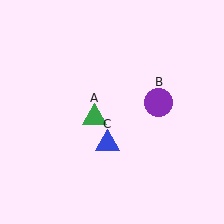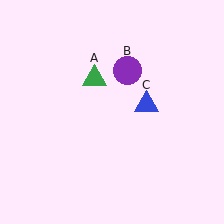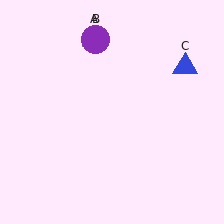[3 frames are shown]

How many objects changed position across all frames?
3 objects changed position: green triangle (object A), purple circle (object B), blue triangle (object C).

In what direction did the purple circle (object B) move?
The purple circle (object B) moved up and to the left.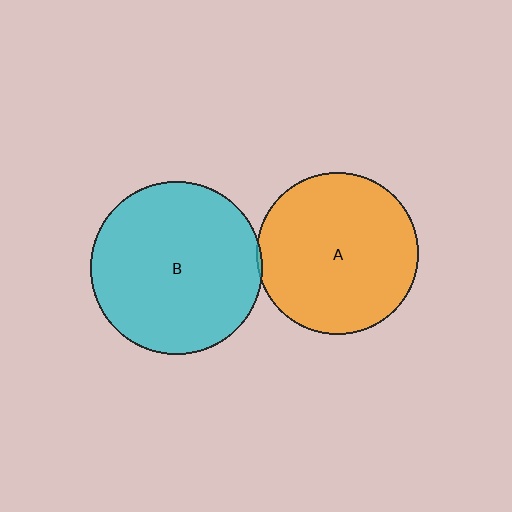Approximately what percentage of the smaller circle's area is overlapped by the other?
Approximately 5%.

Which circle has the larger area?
Circle B (cyan).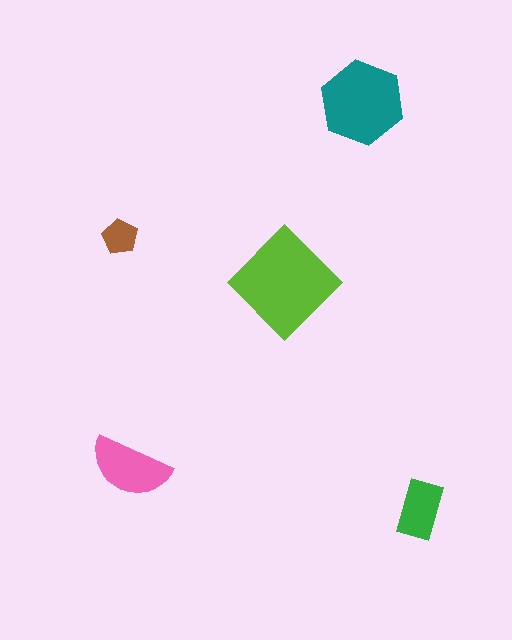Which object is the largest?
The lime diamond.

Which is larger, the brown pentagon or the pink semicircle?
The pink semicircle.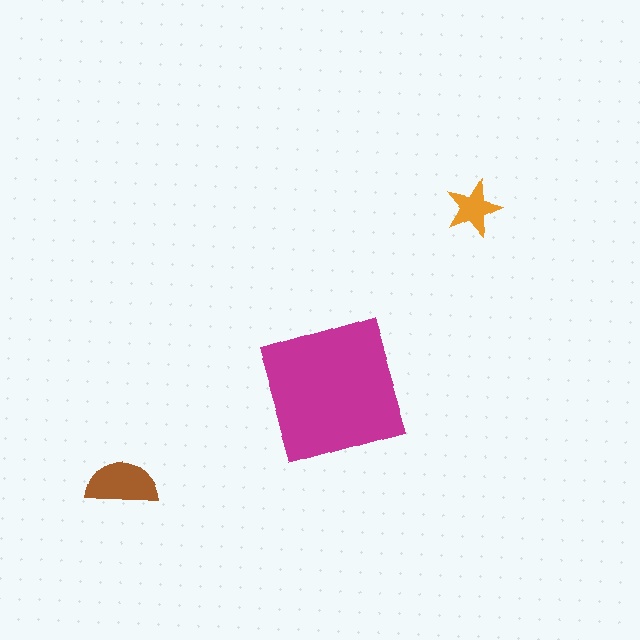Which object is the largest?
The magenta square.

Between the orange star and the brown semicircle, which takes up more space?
The brown semicircle.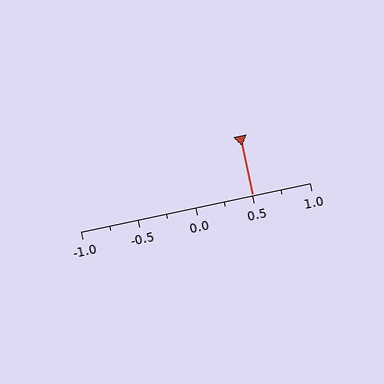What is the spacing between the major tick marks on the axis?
The major ticks are spaced 0.5 apart.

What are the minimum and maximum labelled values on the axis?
The axis runs from -1.0 to 1.0.